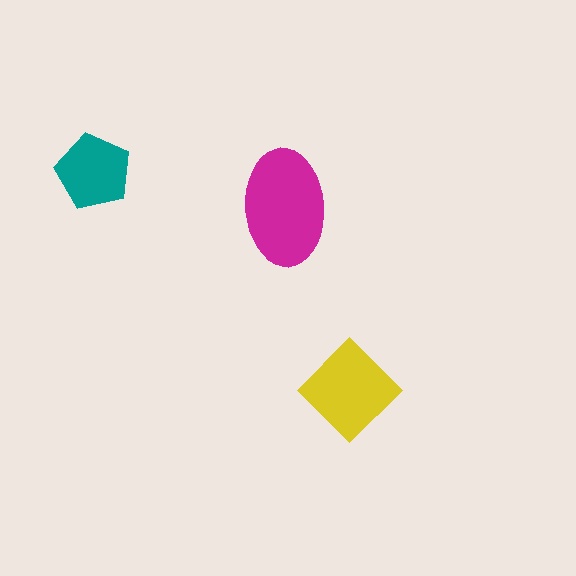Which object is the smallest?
The teal pentagon.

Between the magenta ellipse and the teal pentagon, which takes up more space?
The magenta ellipse.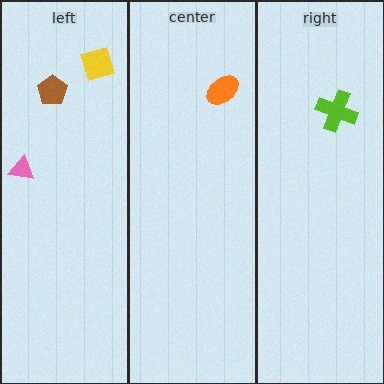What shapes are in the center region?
The orange ellipse.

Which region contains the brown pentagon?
The left region.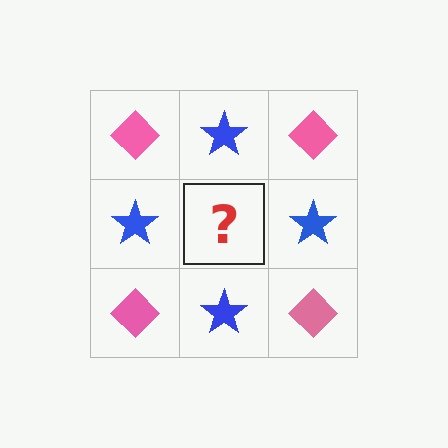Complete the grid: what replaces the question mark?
The question mark should be replaced with a pink diamond.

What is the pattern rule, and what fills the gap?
The rule is that it alternates pink diamond and blue star in a checkerboard pattern. The gap should be filled with a pink diamond.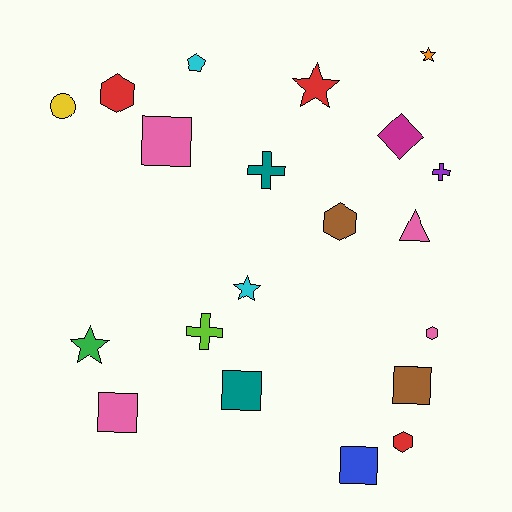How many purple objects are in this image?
There is 1 purple object.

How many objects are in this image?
There are 20 objects.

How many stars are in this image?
There are 4 stars.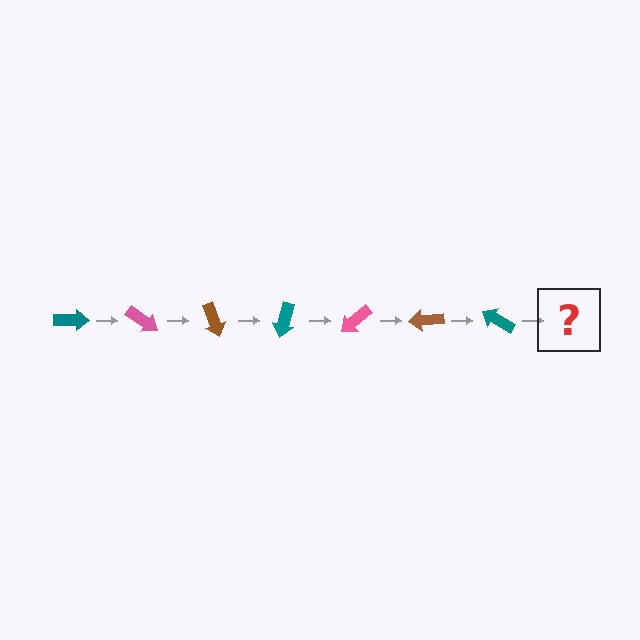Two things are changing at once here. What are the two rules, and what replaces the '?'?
The two rules are that it rotates 35 degrees each step and the color cycles through teal, pink, and brown. The '?' should be a pink arrow, rotated 245 degrees from the start.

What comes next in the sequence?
The next element should be a pink arrow, rotated 245 degrees from the start.